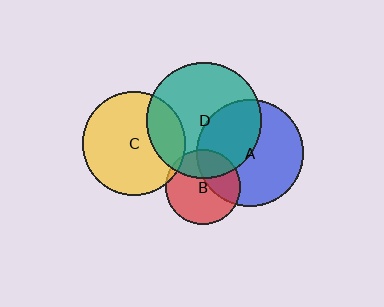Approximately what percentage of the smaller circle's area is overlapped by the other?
Approximately 30%.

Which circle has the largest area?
Circle D (teal).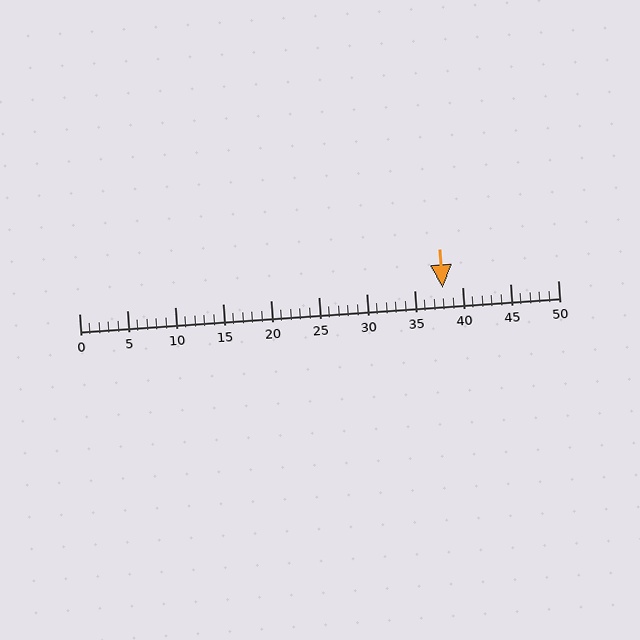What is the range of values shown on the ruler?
The ruler shows values from 0 to 50.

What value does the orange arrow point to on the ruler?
The orange arrow points to approximately 38.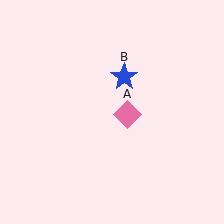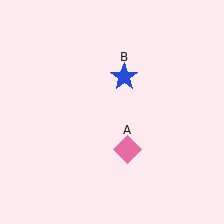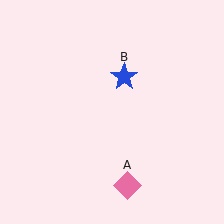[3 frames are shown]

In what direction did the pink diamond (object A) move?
The pink diamond (object A) moved down.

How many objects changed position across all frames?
1 object changed position: pink diamond (object A).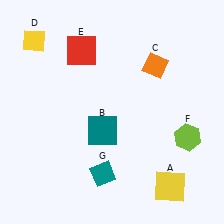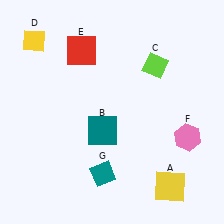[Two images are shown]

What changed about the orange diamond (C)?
In Image 1, C is orange. In Image 2, it changed to lime.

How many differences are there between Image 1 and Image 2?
There are 2 differences between the two images.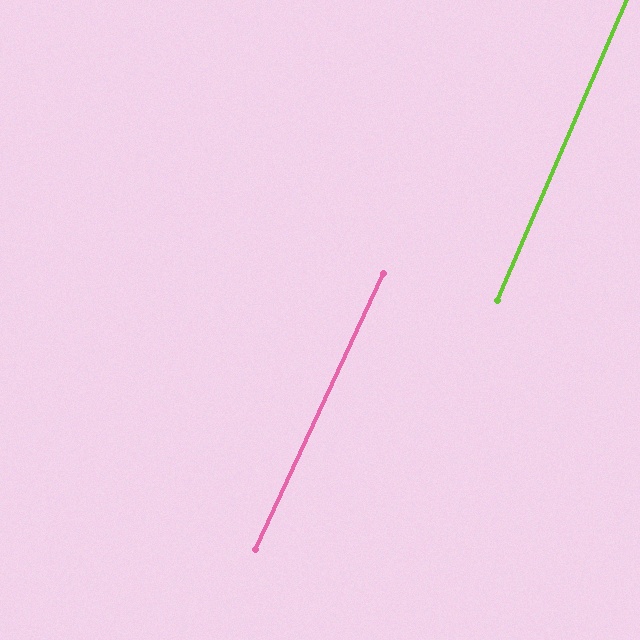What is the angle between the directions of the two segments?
Approximately 2 degrees.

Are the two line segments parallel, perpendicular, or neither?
Parallel — their directions differ by only 1.6°.